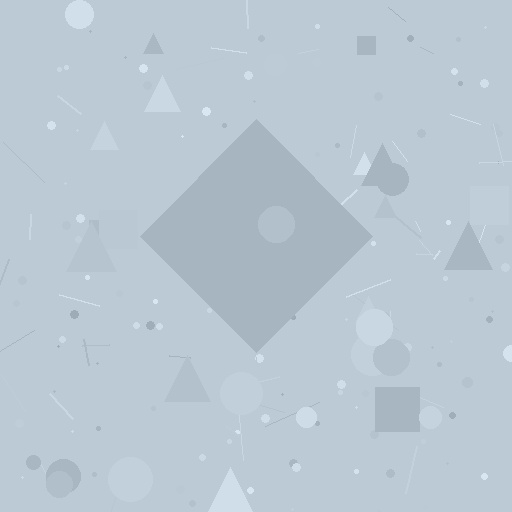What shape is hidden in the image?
A diamond is hidden in the image.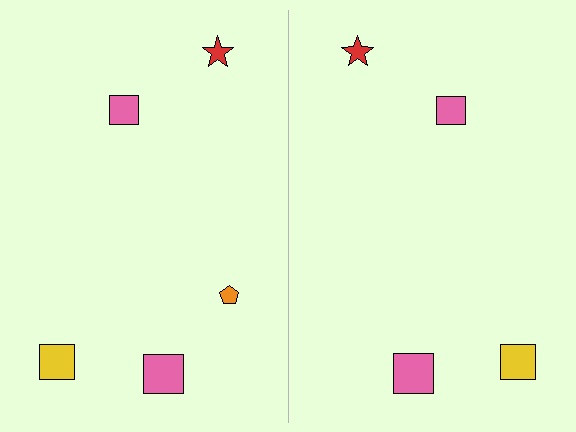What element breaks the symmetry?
A orange pentagon is missing from the right side.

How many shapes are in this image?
There are 9 shapes in this image.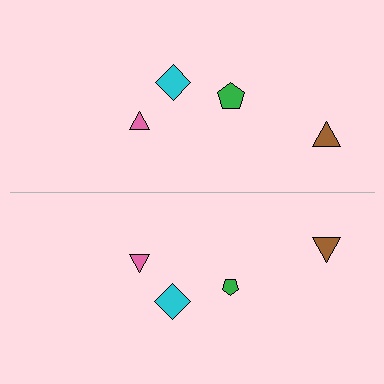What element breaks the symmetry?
The green pentagon on the bottom side has a different size than its mirror counterpart.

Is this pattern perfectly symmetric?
No, the pattern is not perfectly symmetric. The green pentagon on the bottom side has a different size than its mirror counterpart.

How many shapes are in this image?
There are 8 shapes in this image.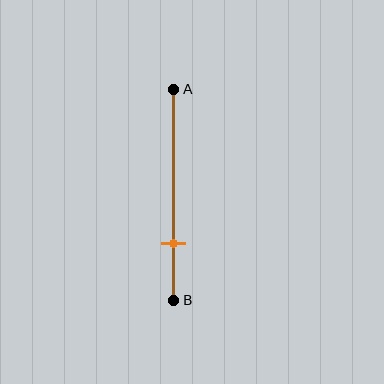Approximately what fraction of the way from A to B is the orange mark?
The orange mark is approximately 75% of the way from A to B.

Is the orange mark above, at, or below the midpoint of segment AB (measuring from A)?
The orange mark is below the midpoint of segment AB.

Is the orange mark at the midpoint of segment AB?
No, the mark is at about 75% from A, not at the 50% midpoint.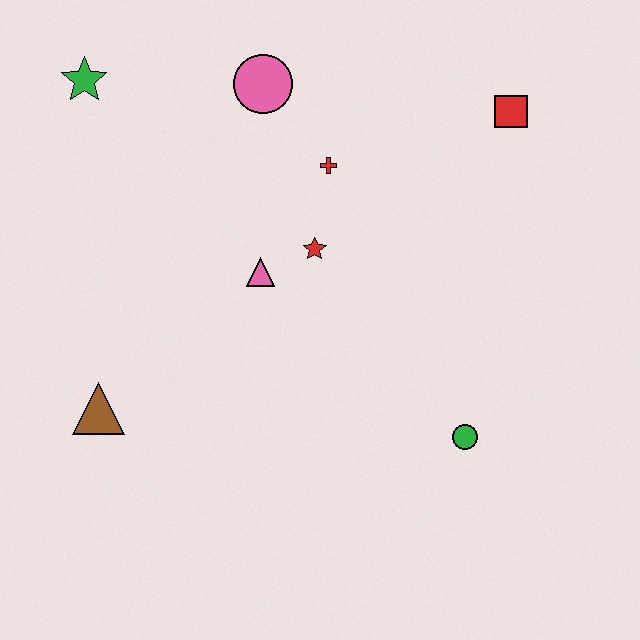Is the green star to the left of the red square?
Yes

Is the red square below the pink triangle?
No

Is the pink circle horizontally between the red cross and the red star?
No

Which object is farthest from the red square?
The brown triangle is farthest from the red square.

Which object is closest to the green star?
The pink circle is closest to the green star.